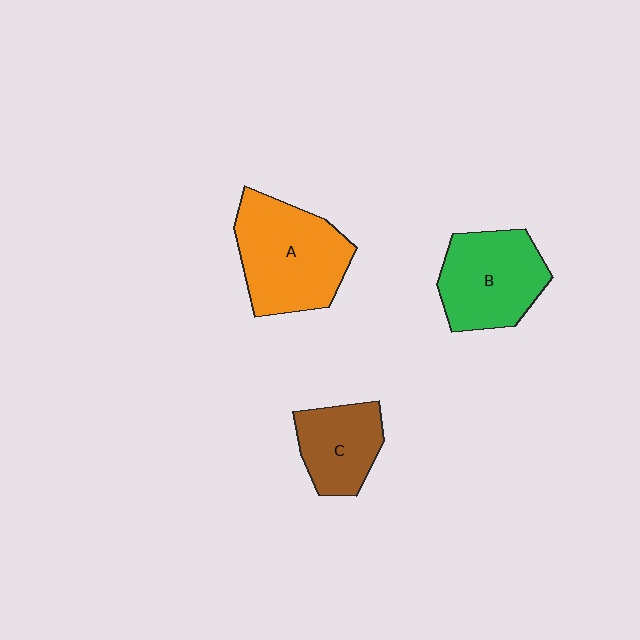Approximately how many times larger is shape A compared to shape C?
Approximately 1.6 times.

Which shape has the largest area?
Shape A (orange).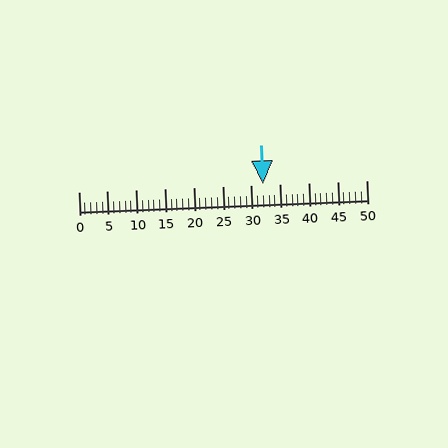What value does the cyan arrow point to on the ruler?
The cyan arrow points to approximately 32.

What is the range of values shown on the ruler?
The ruler shows values from 0 to 50.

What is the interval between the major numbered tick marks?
The major tick marks are spaced 5 units apart.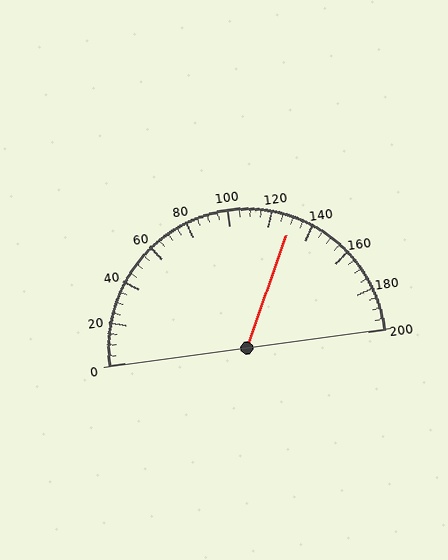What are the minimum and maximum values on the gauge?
The gauge ranges from 0 to 200.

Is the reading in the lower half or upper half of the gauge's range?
The reading is in the upper half of the range (0 to 200).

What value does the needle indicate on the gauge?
The needle indicates approximately 130.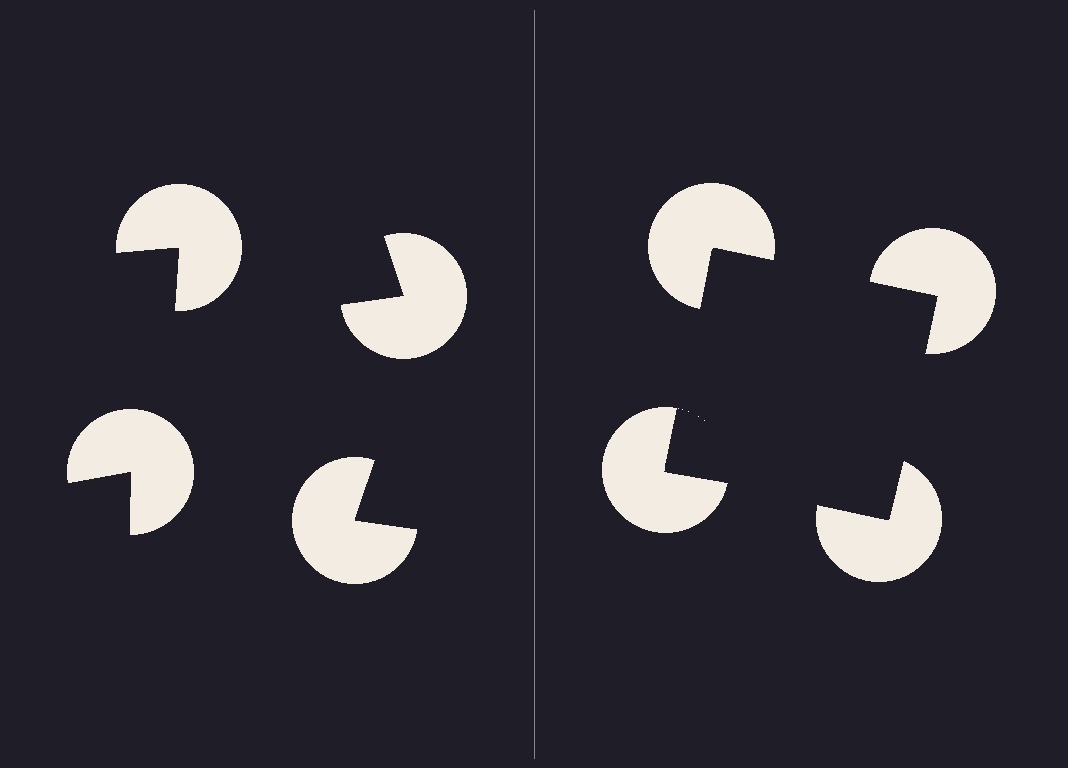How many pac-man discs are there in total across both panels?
8 — 4 on each side.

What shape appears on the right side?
An illusory square.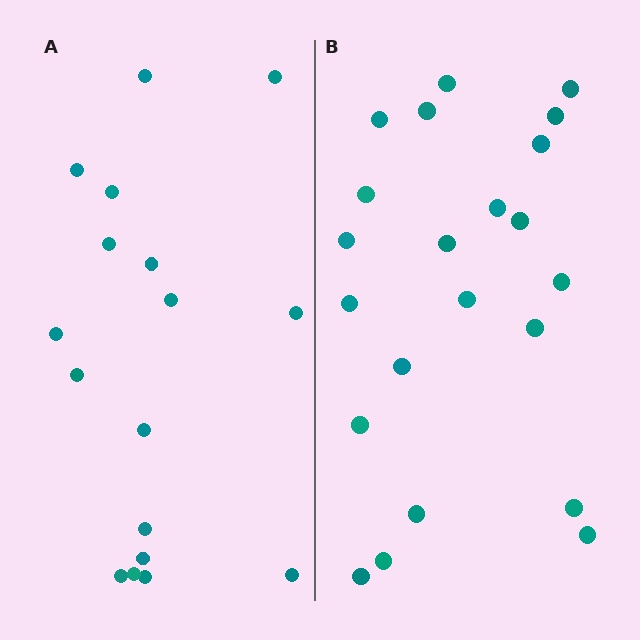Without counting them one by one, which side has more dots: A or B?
Region B (the right region) has more dots.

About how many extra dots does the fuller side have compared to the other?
Region B has about 5 more dots than region A.